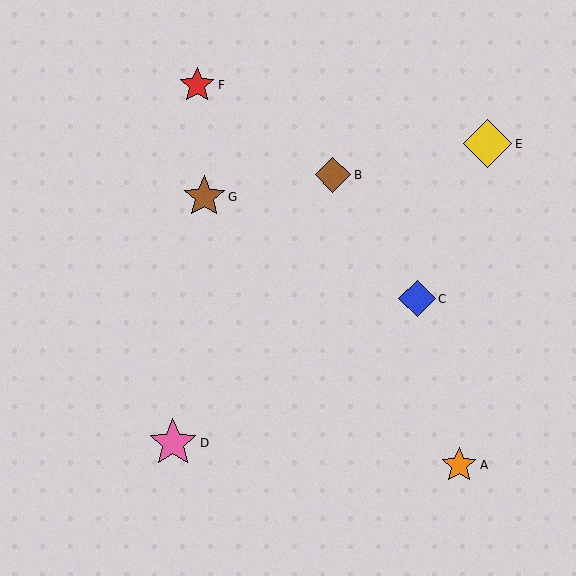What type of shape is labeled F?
Shape F is a red star.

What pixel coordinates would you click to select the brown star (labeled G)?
Click at (204, 197) to select the brown star G.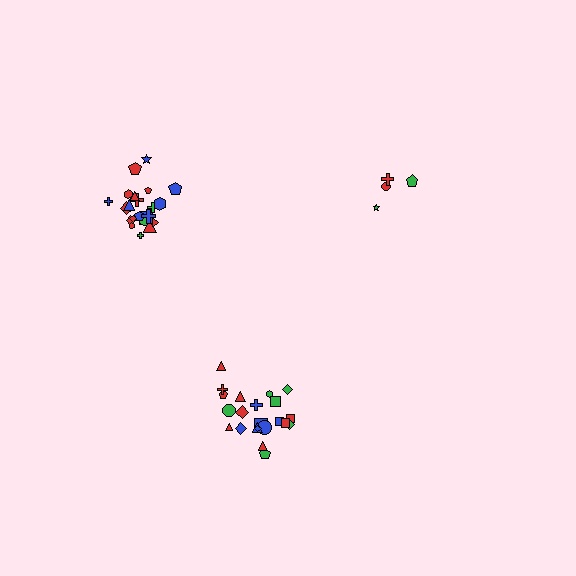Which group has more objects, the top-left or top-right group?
The top-left group.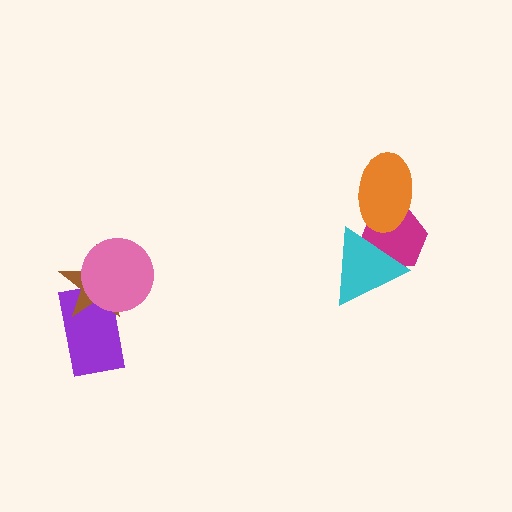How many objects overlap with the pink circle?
2 objects overlap with the pink circle.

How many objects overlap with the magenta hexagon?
2 objects overlap with the magenta hexagon.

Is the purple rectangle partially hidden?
Yes, it is partially covered by another shape.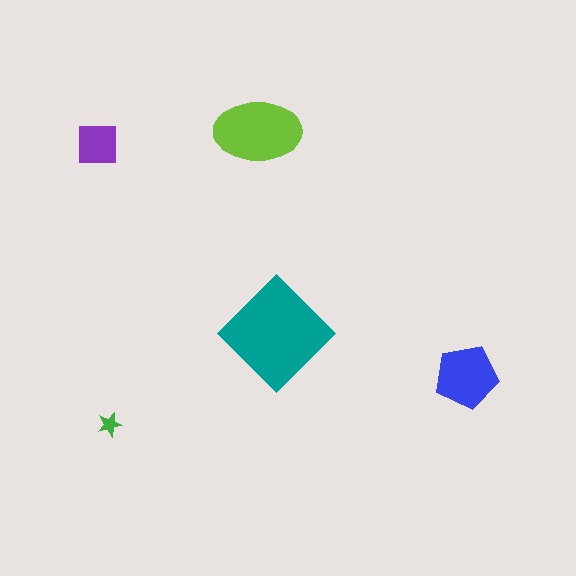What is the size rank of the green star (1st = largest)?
5th.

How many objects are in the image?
There are 5 objects in the image.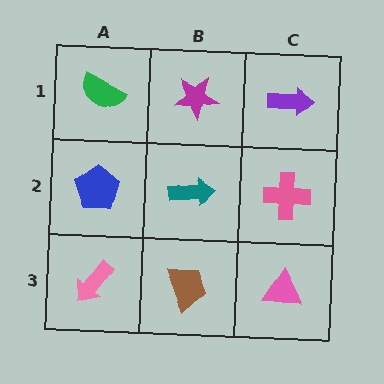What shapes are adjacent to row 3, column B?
A teal arrow (row 2, column B), a pink arrow (row 3, column A), a pink triangle (row 3, column C).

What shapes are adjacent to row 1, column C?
A pink cross (row 2, column C), a magenta star (row 1, column B).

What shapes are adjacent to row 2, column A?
A green semicircle (row 1, column A), a pink arrow (row 3, column A), a teal arrow (row 2, column B).